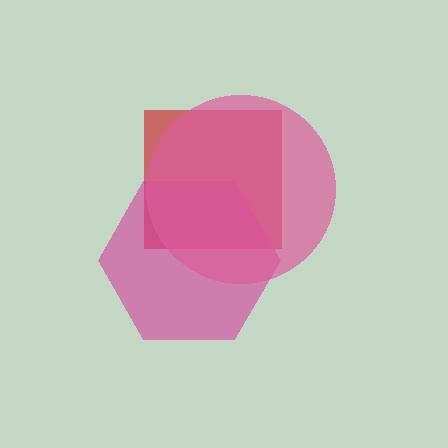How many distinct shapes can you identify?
There are 3 distinct shapes: a red square, a magenta hexagon, a pink circle.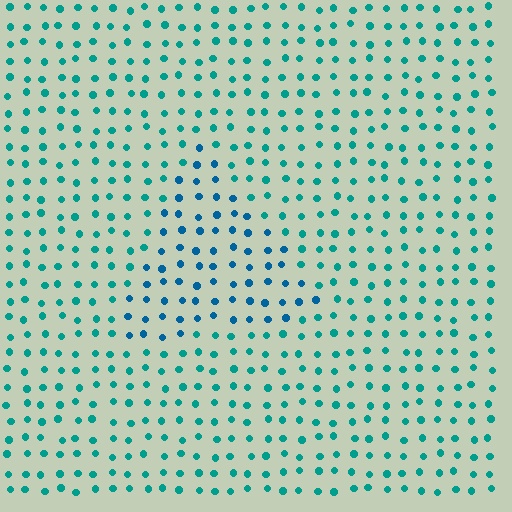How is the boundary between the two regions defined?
The boundary is defined purely by a slight shift in hue (about 29 degrees). Spacing, size, and orientation are identical on both sides.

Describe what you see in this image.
The image is filled with small teal elements in a uniform arrangement. A triangle-shaped region is visible where the elements are tinted to a slightly different hue, forming a subtle color boundary.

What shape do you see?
I see a triangle.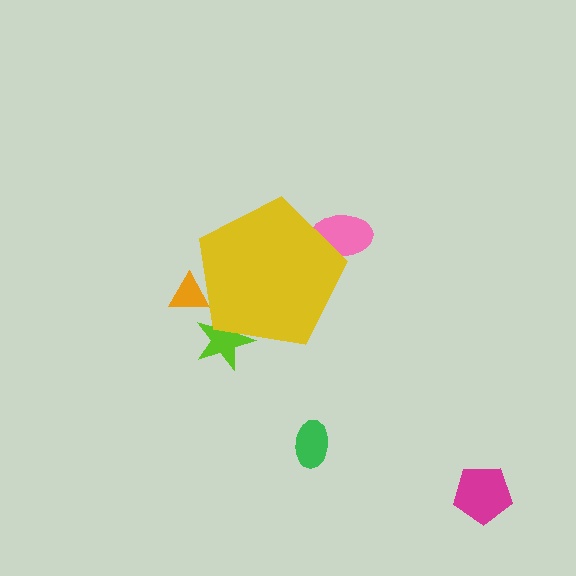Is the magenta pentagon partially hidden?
No, the magenta pentagon is fully visible.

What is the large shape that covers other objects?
A yellow pentagon.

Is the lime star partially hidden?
Yes, the lime star is partially hidden behind the yellow pentagon.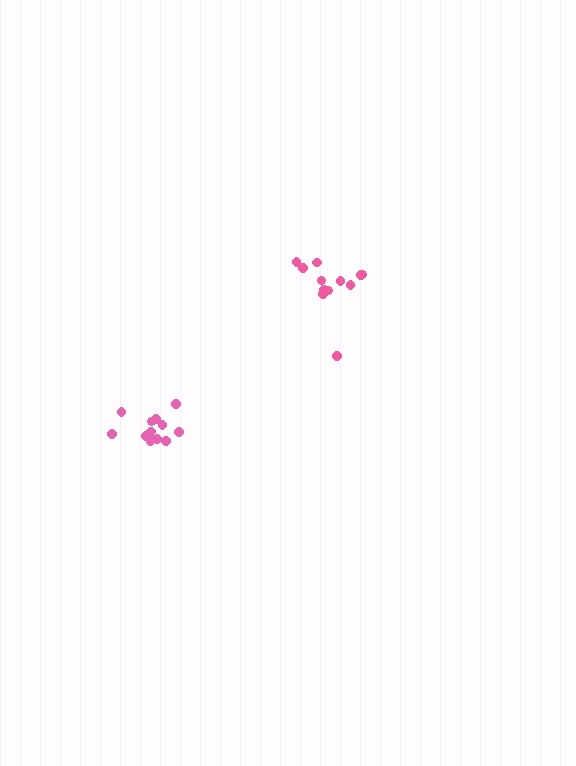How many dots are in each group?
Group 1: 12 dots, Group 2: 13 dots (25 total).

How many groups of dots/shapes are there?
There are 2 groups.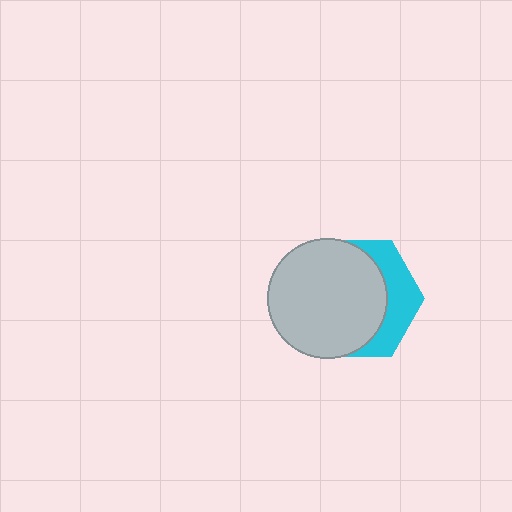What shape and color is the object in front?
The object in front is a light gray circle.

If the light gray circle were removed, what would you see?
You would see the complete cyan hexagon.